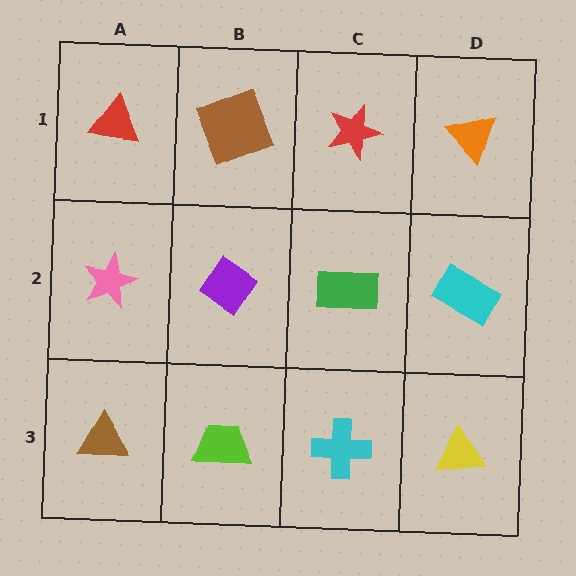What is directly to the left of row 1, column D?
A red star.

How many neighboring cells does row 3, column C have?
3.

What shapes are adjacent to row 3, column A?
A pink star (row 2, column A), a lime trapezoid (row 3, column B).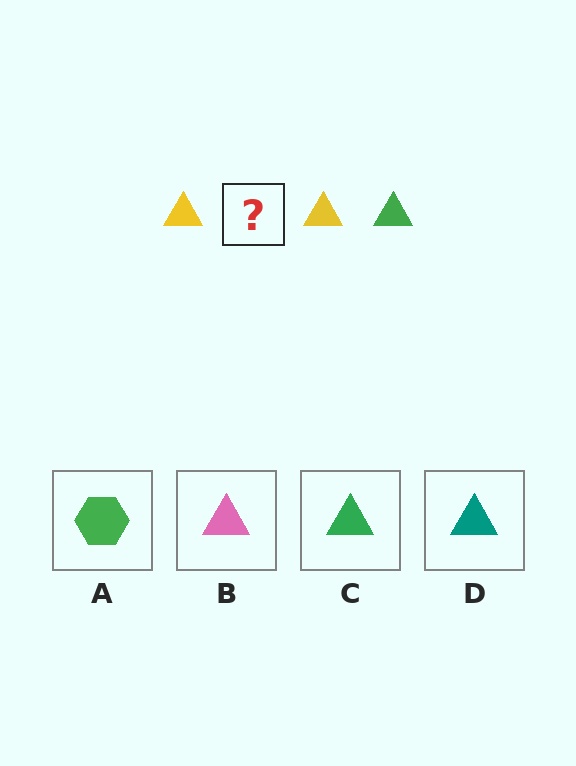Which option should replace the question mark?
Option C.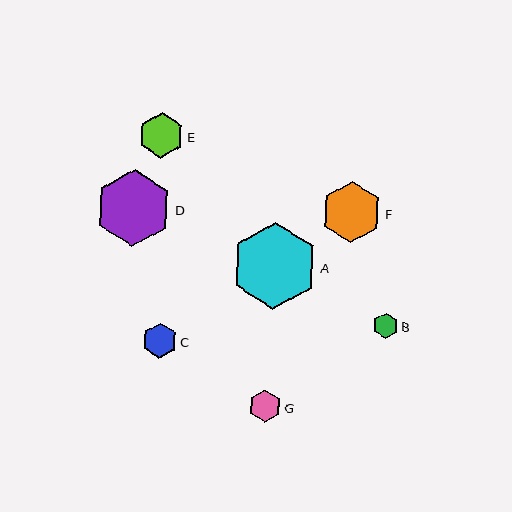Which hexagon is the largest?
Hexagon A is the largest with a size of approximately 87 pixels.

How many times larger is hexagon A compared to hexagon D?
Hexagon A is approximately 1.1 times the size of hexagon D.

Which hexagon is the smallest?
Hexagon B is the smallest with a size of approximately 25 pixels.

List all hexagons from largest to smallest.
From largest to smallest: A, D, F, E, C, G, B.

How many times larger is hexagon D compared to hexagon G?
Hexagon D is approximately 2.4 times the size of hexagon G.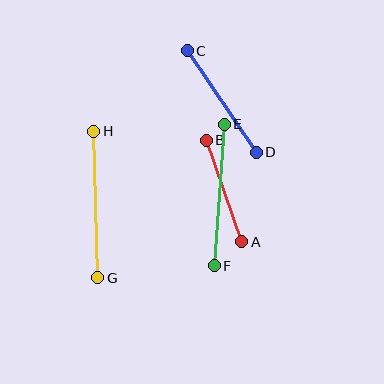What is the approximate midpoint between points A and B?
The midpoint is at approximately (224, 191) pixels.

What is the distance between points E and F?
The distance is approximately 142 pixels.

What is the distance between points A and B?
The distance is approximately 108 pixels.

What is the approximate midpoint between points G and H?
The midpoint is at approximately (96, 205) pixels.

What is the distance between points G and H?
The distance is approximately 147 pixels.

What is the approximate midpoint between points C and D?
The midpoint is at approximately (222, 102) pixels.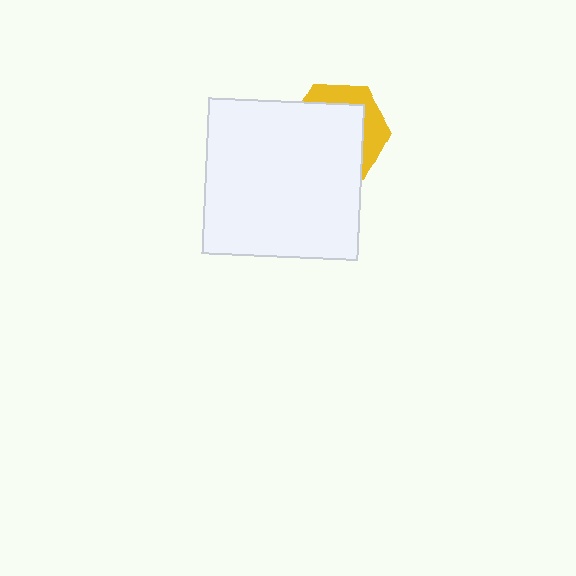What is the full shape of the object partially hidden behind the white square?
The partially hidden object is a yellow hexagon.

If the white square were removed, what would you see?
You would see the complete yellow hexagon.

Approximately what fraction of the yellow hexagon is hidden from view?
Roughly 68% of the yellow hexagon is hidden behind the white square.